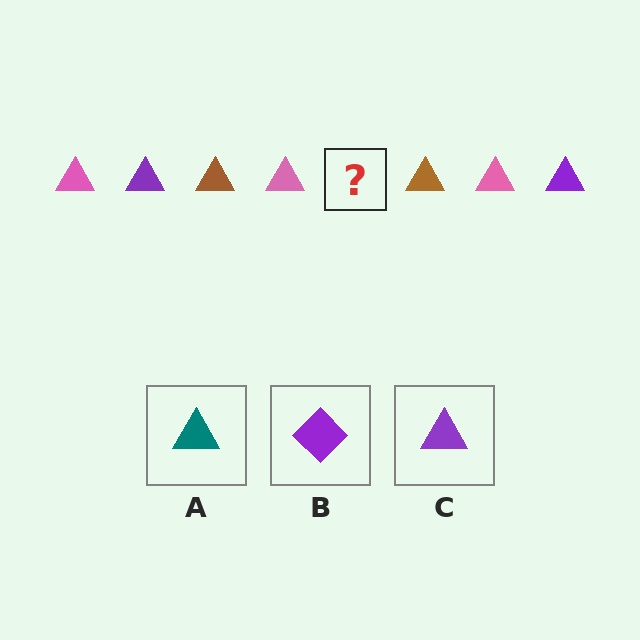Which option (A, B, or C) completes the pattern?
C.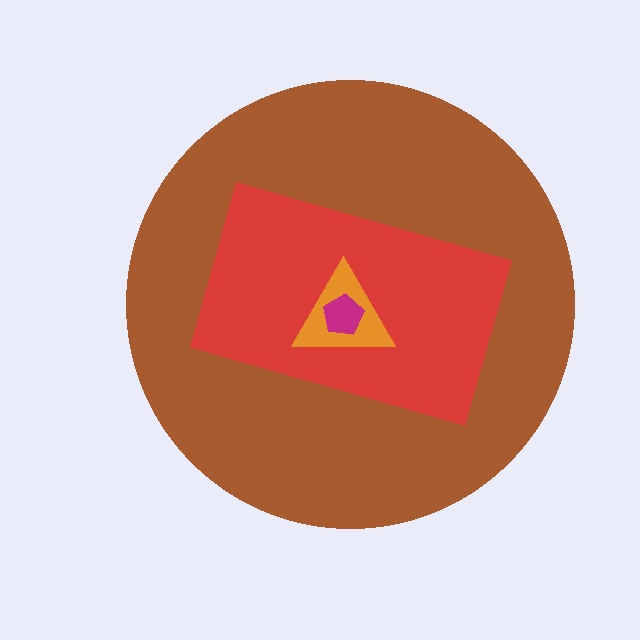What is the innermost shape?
The magenta pentagon.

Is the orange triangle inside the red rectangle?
Yes.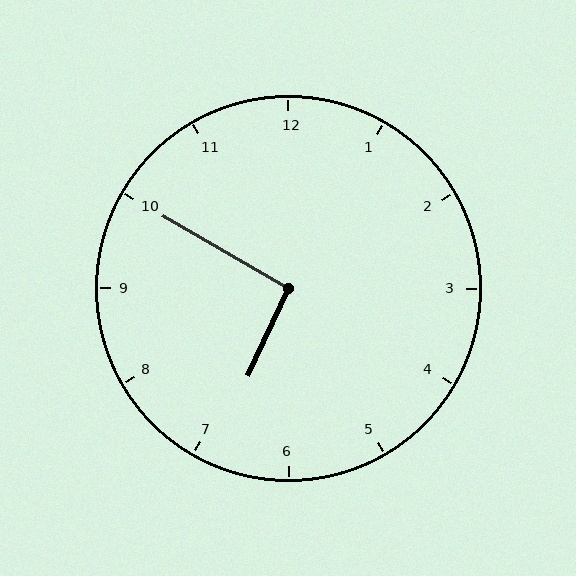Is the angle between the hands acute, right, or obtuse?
It is right.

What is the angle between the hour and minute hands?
Approximately 95 degrees.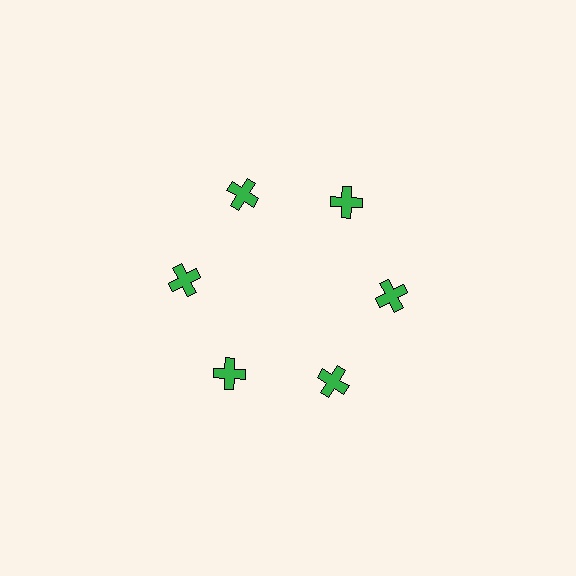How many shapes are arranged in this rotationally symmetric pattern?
There are 6 shapes, arranged in 6 groups of 1.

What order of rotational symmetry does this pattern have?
This pattern has 6-fold rotational symmetry.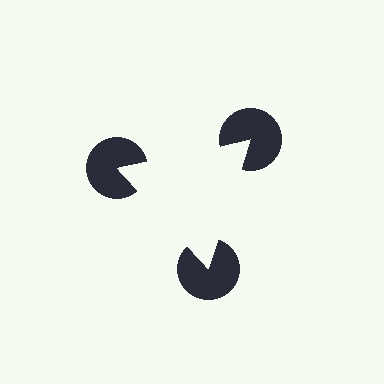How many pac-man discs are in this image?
There are 3 — one at each vertex of the illusory triangle.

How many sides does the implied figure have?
3 sides.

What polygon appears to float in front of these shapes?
An illusory triangle — its edges are inferred from the aligned wedge cuts in the pac-man discs, not physically drawn.